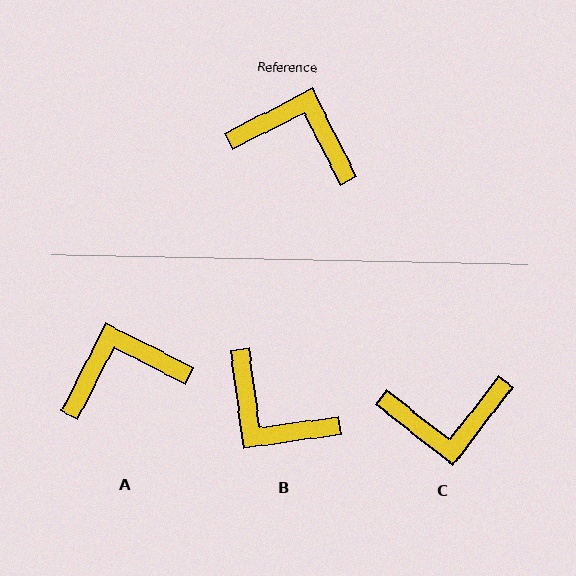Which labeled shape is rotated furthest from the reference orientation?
B, about 161 degrees away.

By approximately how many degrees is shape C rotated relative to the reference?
Approximately 155 degrees clockwise.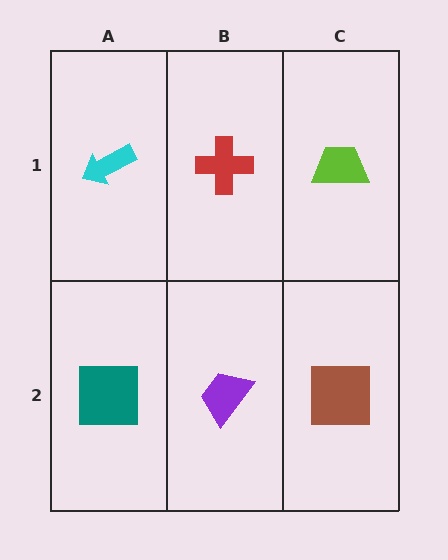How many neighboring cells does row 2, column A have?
2.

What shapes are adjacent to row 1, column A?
A teal square (row 2, column A), a red cross (row 1, column B).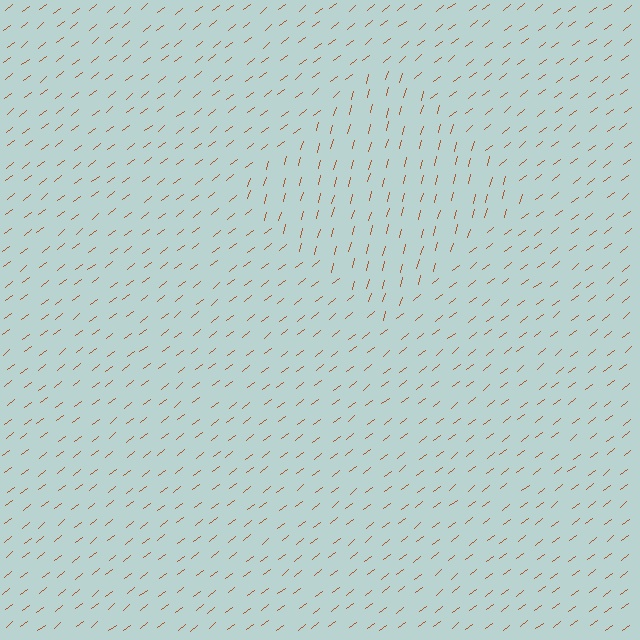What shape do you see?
I see a diamond.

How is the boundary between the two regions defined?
The boundary is defined purely by a change in line orientation (approximately 37 degrees difference). All lines are the same color and thickness.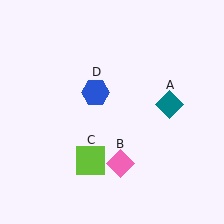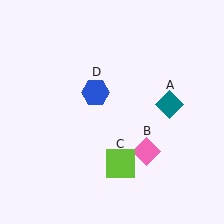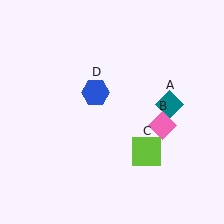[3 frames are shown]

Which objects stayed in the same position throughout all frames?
Teal diamond (object A) and blue hexagon (object D) remained stationary.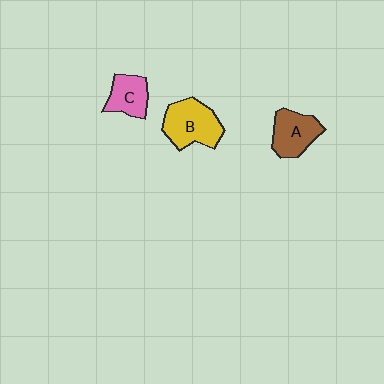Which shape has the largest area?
Shape B (yellow).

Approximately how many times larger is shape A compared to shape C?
Approximately 1.2 times.